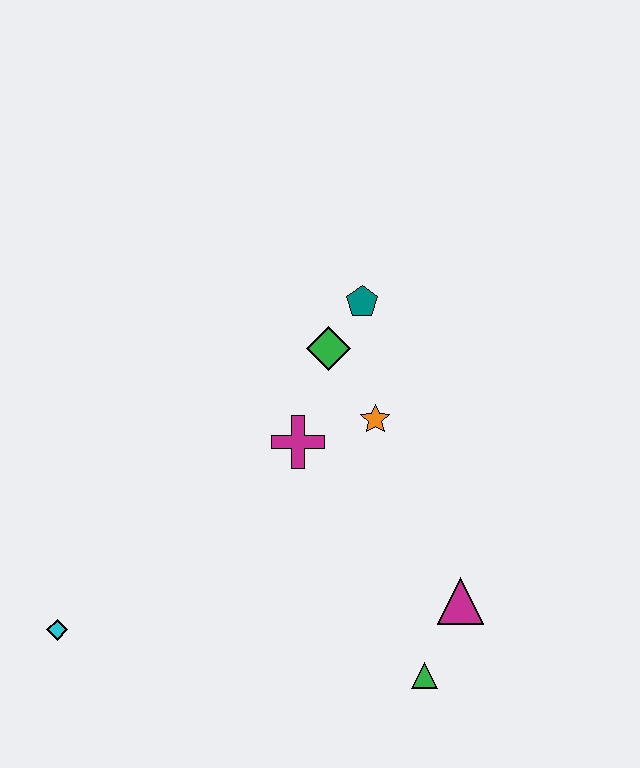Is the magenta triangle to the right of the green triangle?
Yes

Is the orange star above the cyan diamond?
Yes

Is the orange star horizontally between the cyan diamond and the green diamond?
No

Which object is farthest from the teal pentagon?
The cyan diamond is farthest from the teal pentagon.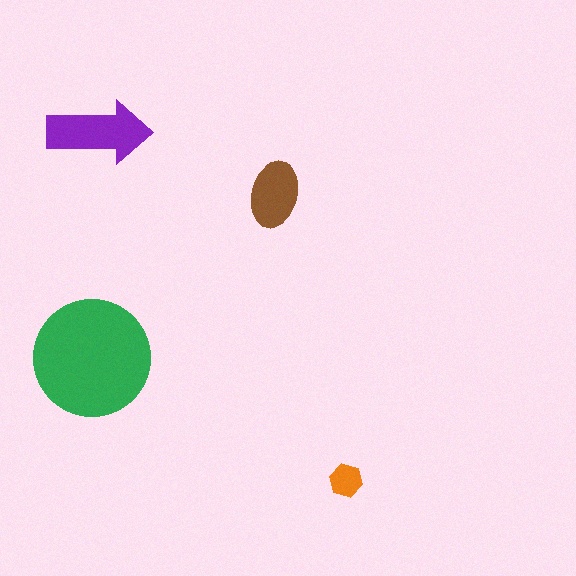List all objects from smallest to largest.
The orange hexagon, the brown ellipse, the purple arrow, the green circle.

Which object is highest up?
The purple arrow is topmost.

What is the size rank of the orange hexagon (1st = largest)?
4th.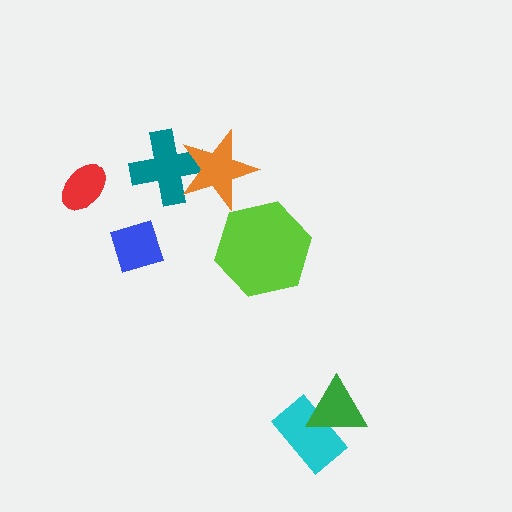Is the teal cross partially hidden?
Yes, it is partially covered by another shape.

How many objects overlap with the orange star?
1 object overlaps with the orange star.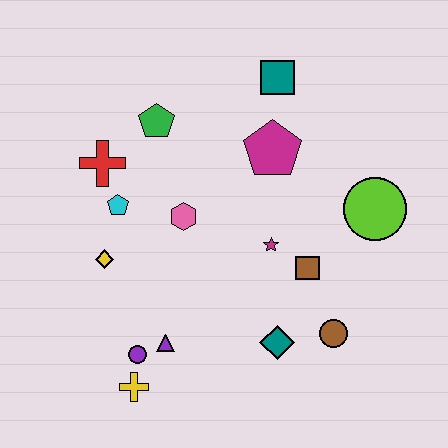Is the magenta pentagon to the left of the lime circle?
Yes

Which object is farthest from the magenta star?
The yellow cross is farthest from the magenta star.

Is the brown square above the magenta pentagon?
No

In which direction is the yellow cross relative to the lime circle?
The yellow cross is to the left of the lime circle.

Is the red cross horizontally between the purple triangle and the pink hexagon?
No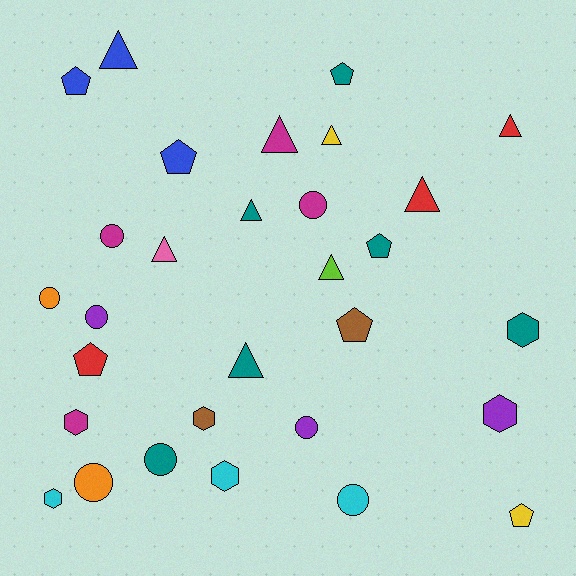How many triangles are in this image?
There are 9 triangles.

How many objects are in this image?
There are 30 objects.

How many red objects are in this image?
There are 3 red objects.